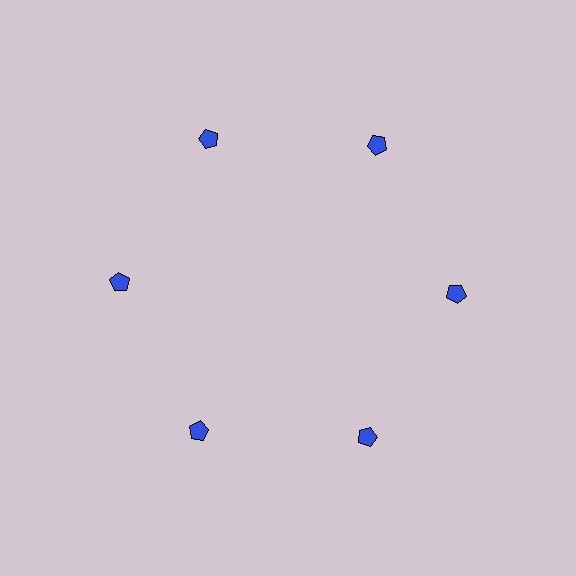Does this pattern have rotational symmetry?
Yes, this pattern has 6-fold rotational symmetry. It looks the same after rotating 60 degrees around the center.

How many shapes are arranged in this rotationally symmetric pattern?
There are 6 shapes, arranged in 6 groups of 1.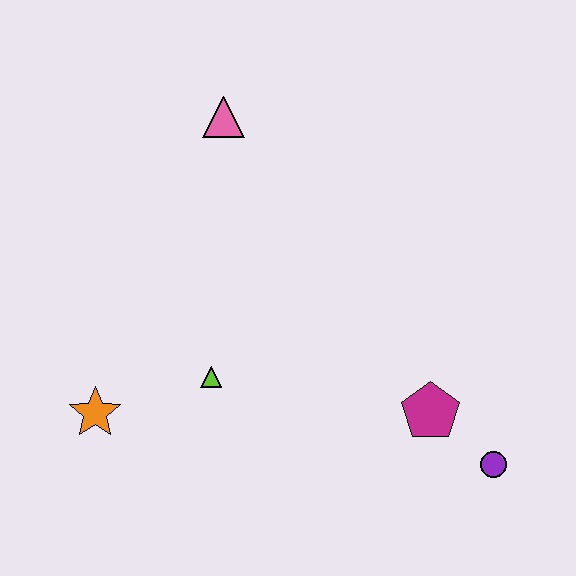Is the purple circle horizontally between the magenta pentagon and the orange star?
No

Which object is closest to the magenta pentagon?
The purple circle is closest to the magenta pentagon.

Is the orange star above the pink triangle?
No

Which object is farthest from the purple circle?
The pink triangle is farthest from the purple circle.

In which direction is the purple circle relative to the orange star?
The purple circle is to the right of the orange star.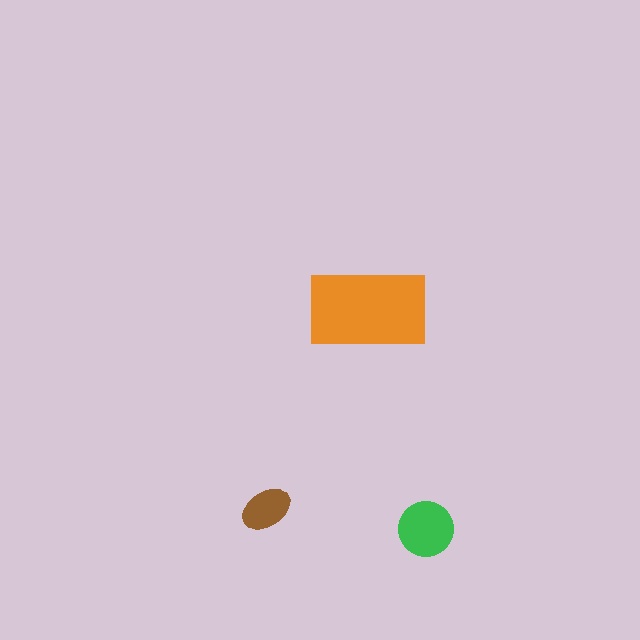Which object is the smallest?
The brown ellipse.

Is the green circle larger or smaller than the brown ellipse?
Larger.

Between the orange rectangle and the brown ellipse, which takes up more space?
The orange rectangle.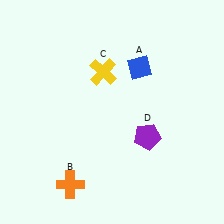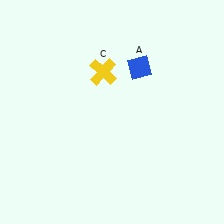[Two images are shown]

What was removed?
The purple pentagon (D), the orange cross (B) were removed in Image 2.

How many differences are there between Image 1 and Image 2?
There are 2 differences between the two images.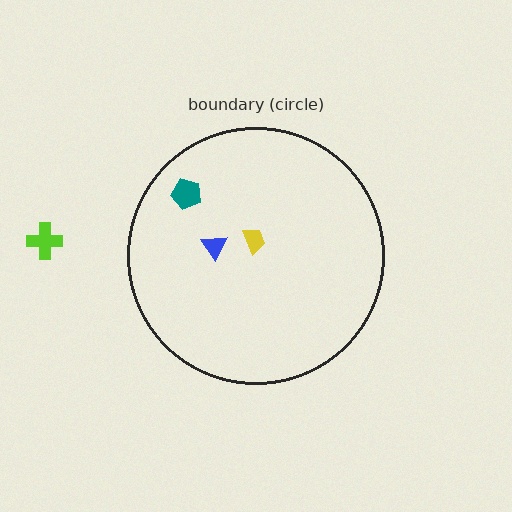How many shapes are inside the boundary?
3 inside, 1 outside.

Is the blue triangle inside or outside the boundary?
Inside.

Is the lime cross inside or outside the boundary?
Outside.